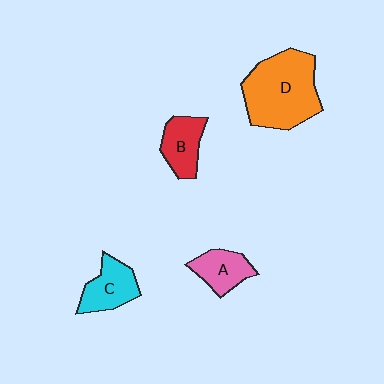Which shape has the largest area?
Shape D (orange).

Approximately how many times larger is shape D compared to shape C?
Approximately 2.2 times.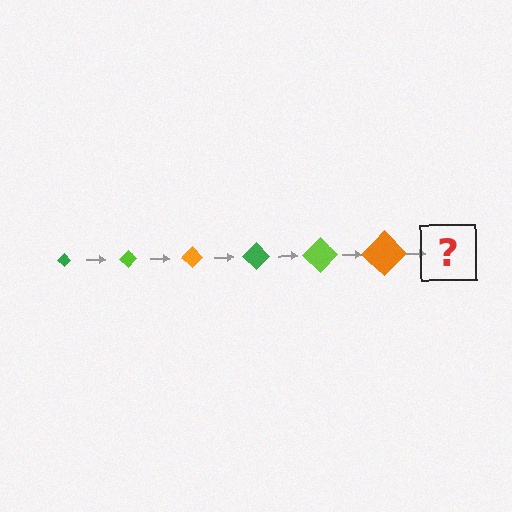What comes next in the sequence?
The next element should be a green diamond, larger than the previous one.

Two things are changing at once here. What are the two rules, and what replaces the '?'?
The two rules are that the diamond grows larger each step and the color cycles through green, lime, and orange. The '?' should be a green diamond, larger than the previous one.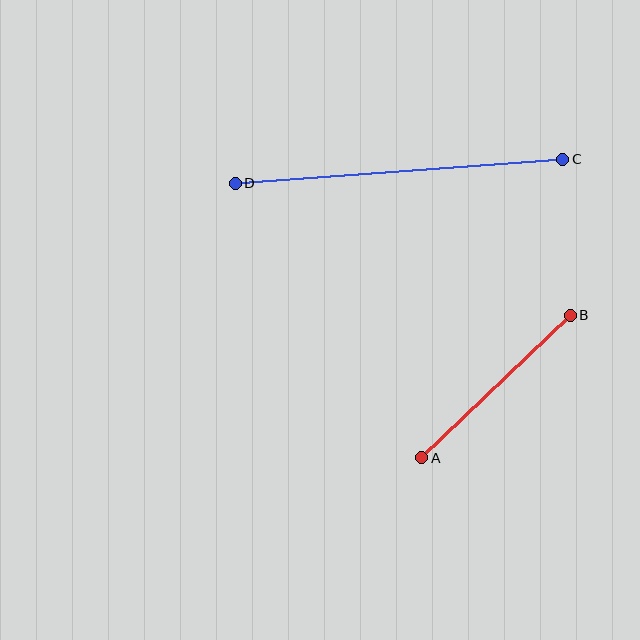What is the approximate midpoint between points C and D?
The midpoint is at approximately (399, 171) pixels.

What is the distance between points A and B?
The distance is approximately 205 pixels.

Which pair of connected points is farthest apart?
Points C and D are farthest apart.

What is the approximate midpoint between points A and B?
The midpoint is at approximately (496, 386) pixels.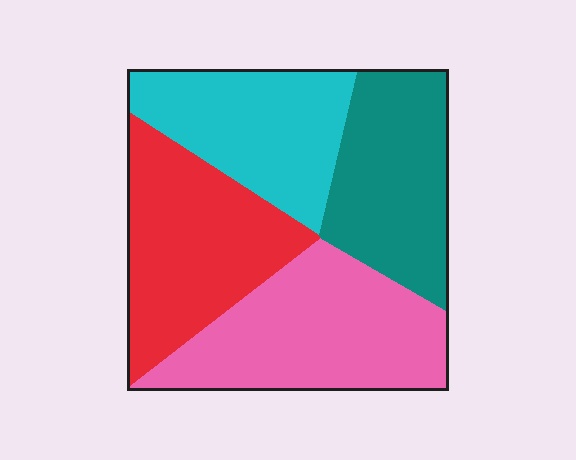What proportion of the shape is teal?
Teal covers around 25% of the shape.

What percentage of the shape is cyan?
Cyan takes up about one fifth (1/5) of the shape.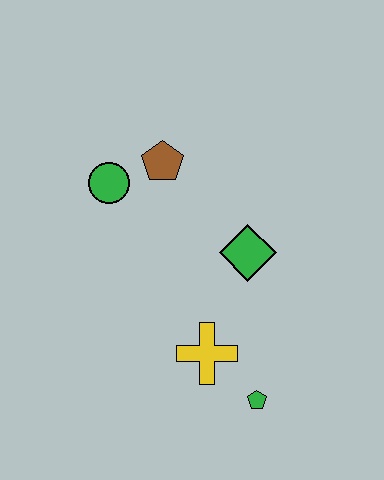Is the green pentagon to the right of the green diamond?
Yes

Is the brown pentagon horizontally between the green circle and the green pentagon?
Yes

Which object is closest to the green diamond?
The yellow cross is closest to the green diamond.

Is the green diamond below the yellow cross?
No